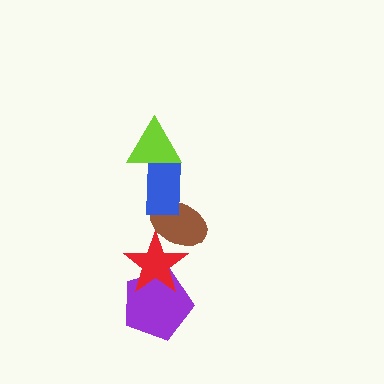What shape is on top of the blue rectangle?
The lime triangle is on top of the blue rectangle.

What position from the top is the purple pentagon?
The purple pentagon is 5th from the top.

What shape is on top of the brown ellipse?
The blue rectangle is on top of the brown ellipse.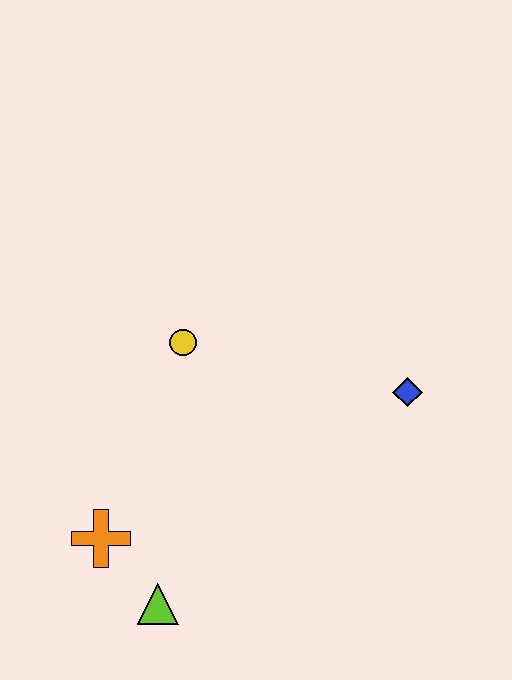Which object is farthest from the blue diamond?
The orange cross is farthest from the blue diamond.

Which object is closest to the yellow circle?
The orange cross is closest to the yellow circle.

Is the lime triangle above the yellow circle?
No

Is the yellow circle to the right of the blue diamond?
No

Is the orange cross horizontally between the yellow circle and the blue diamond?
No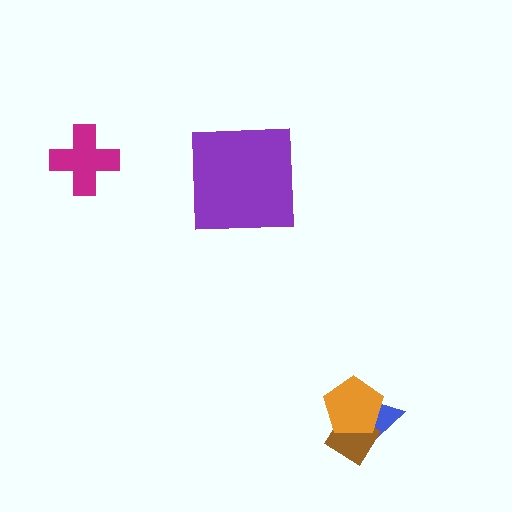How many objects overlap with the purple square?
0 objects overlap with the purple square.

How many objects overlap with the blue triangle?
2 objects overlap with the blue triangle.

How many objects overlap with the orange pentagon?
2 objects overlap with the orange pentagon.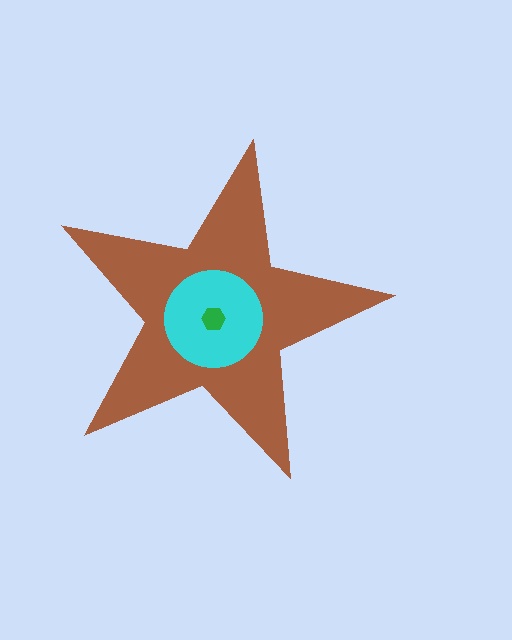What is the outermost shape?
The brown star.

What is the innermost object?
The green hexagon.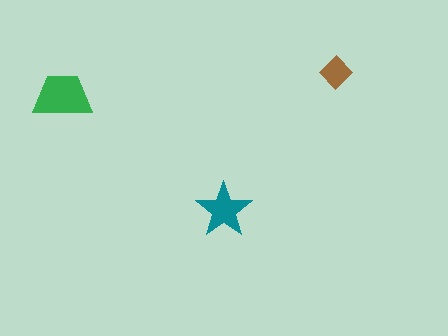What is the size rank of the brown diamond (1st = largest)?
3rd.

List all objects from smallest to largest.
The brown diamond, the teal star, the green trapezoid.